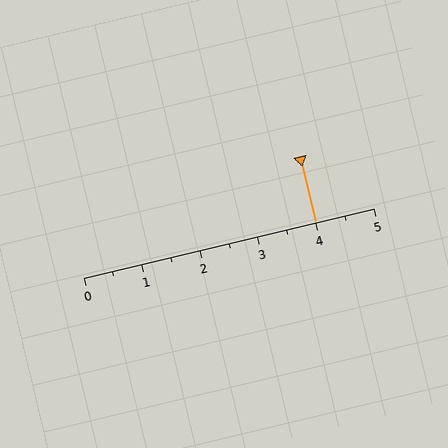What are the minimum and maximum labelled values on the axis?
The axis runs from 0 to 5.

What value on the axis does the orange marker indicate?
The marker indicates approximately 4.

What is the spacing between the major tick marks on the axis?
The major ticks are spaced 1 apart.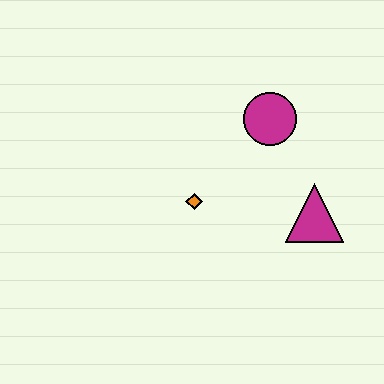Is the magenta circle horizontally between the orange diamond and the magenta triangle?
Yes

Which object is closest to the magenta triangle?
The magenta circle is closest to the magenta triangle.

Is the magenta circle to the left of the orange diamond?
No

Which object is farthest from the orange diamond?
The magenta triangle is farthest from the orange diamond.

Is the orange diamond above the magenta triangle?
Yes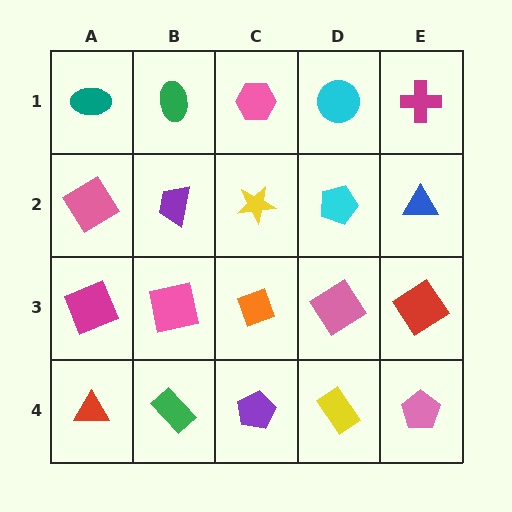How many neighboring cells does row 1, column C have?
3.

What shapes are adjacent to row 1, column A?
A pink diamond (row 2, column A), a green ellipse (row 1, column B).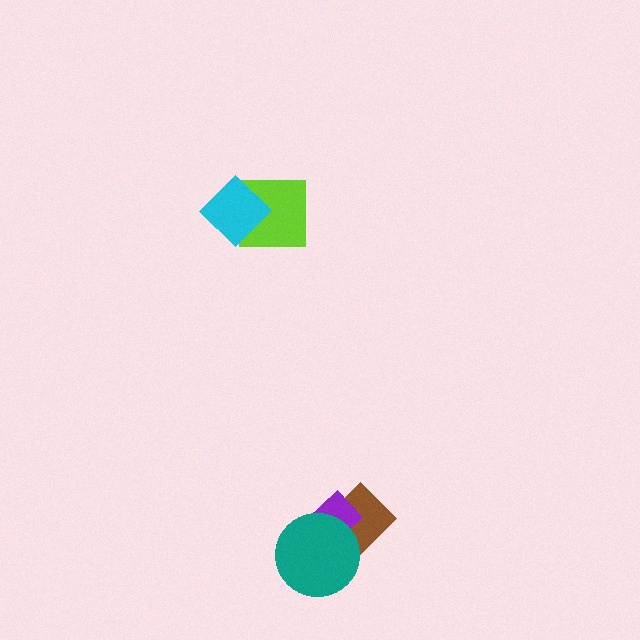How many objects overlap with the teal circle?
2 objects overlap with the teal circle.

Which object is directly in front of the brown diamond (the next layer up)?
The purple rectangle is directly in front of the brown diamond.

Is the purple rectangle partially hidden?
Yes, it is partially covered by another shape.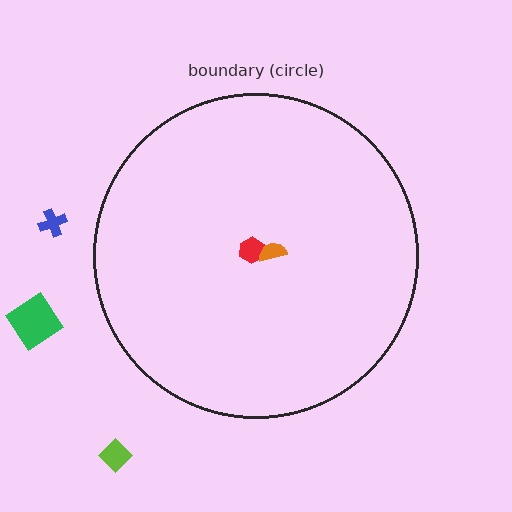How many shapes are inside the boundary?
2 inside, 3 outside.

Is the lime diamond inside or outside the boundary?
Outside.